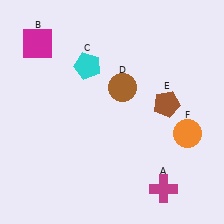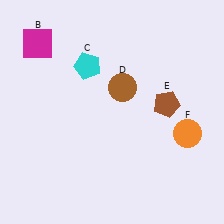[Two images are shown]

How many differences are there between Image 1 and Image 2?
There is 1 difference between the two images.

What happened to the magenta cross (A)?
The magenta cross (A) was removed in Image 2. It was in the bottom-right area of Image 1.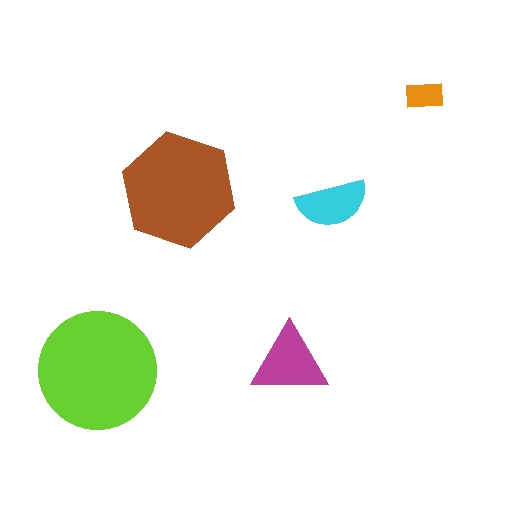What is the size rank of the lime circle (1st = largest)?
1st.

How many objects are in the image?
There are 5 objects in the image.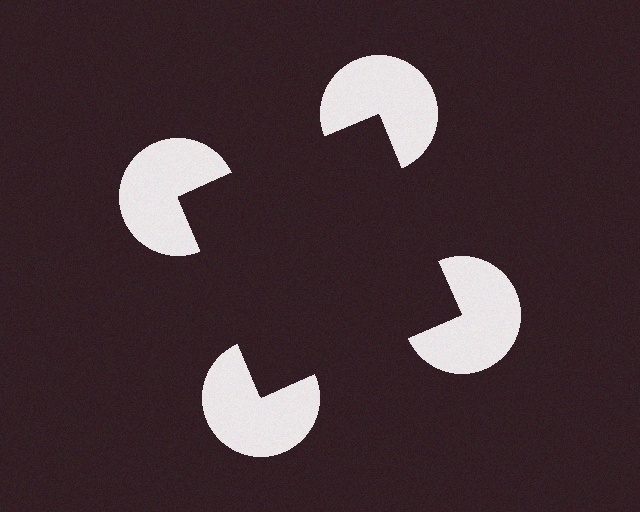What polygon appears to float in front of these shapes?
An illusory square — its edges are inferred from the aligned wedge cuts in the pac-man discs, not physically drawn.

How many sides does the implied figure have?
4 sides.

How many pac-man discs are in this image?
There are 4 — one at each vertex of the illusory square.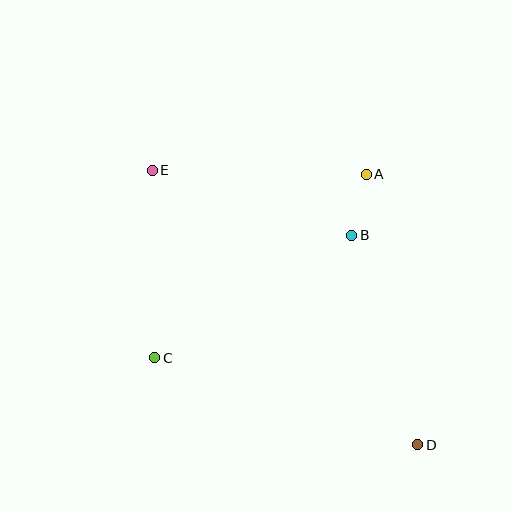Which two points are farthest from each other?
Points D and E are farthest from each other.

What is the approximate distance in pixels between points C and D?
The distance between C and D is approximately 277 pixels.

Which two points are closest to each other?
Points A and B are closest to each other.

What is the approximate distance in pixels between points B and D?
The distance between B and D is approximately 220 pixels.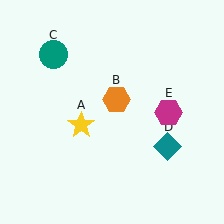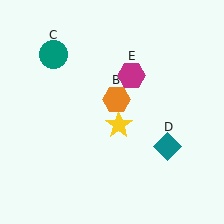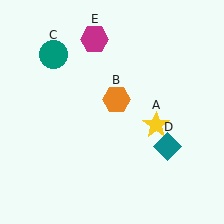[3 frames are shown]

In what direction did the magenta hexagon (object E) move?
The magenta hexagon (object E) moved up and to the left.